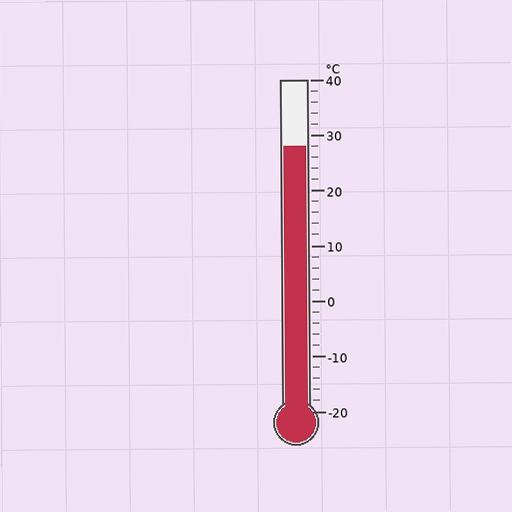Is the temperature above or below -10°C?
The temperature is above -10°C.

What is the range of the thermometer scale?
The thermometer scale ranges from -20°C to 40°C.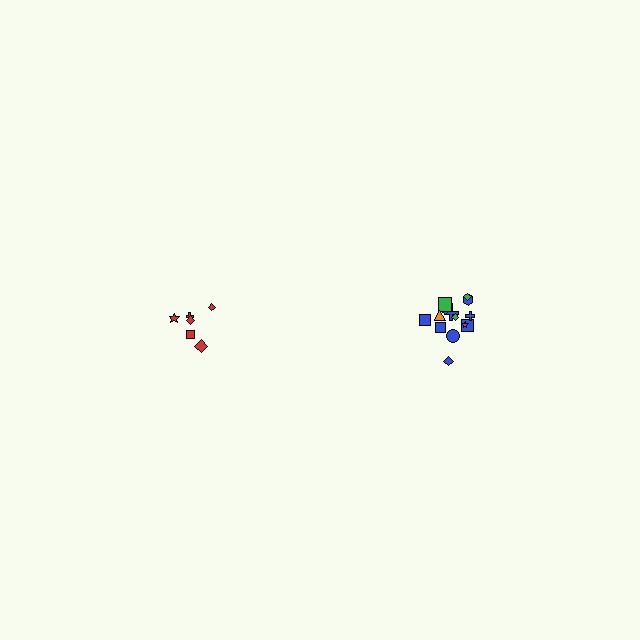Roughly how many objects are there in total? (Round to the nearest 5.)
Roughly 20 objects in total.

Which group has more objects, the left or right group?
The right group.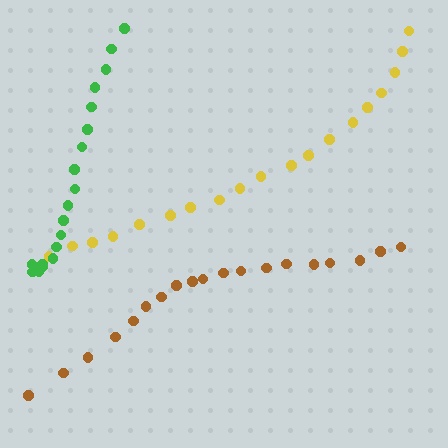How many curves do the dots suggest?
There are 3 distinct paths.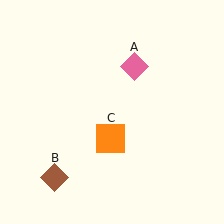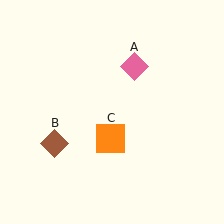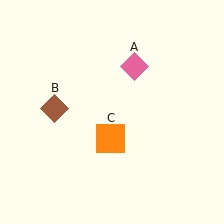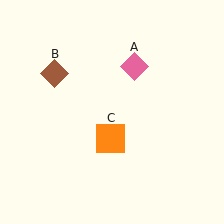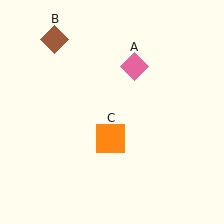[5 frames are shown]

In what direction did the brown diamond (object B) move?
The brown diamond (object B) moved up.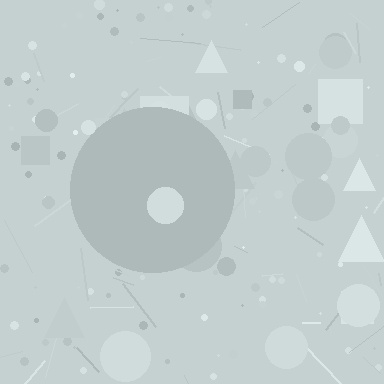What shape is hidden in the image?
A circle is hidden in the image.